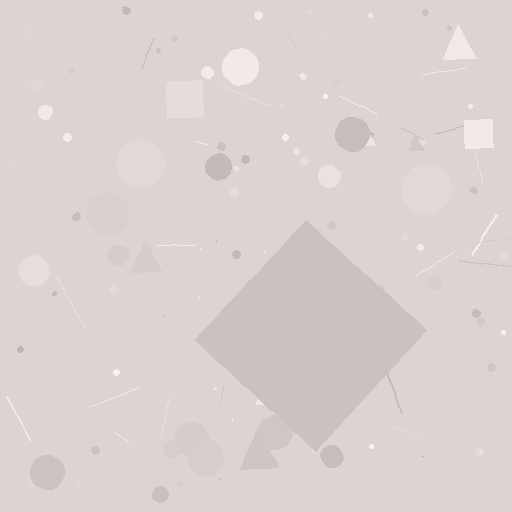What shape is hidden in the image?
A diamond is hidden in the image.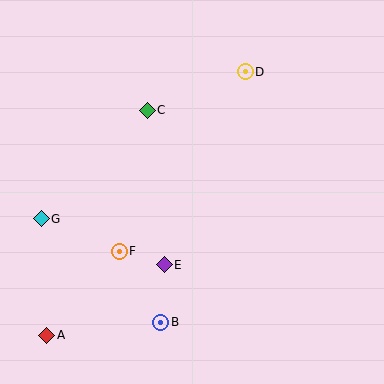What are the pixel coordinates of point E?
Point E is at (164, 265).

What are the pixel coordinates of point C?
Point C is at (147, 110).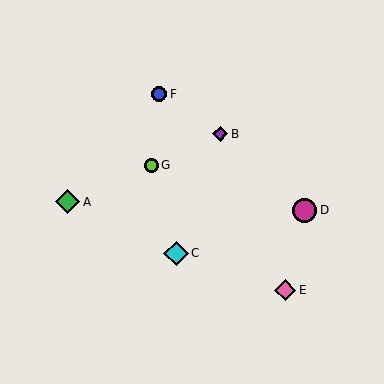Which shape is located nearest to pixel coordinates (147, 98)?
The blue circle (labeled F) at (159, 94) is nearest to that location.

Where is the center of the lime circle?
The center of the lime circle is at (151, 165).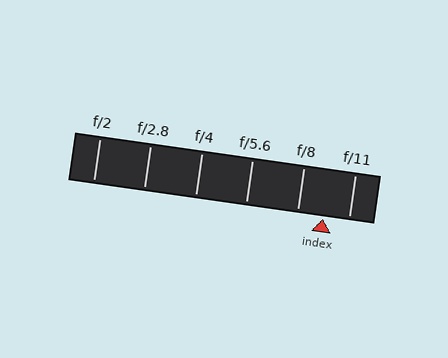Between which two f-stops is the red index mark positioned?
The index mark is between f/8 and f/11.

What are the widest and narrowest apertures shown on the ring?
The widest aperture shown is f/2 and the narrowest is f/11.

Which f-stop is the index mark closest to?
The index mark is closest to f/11.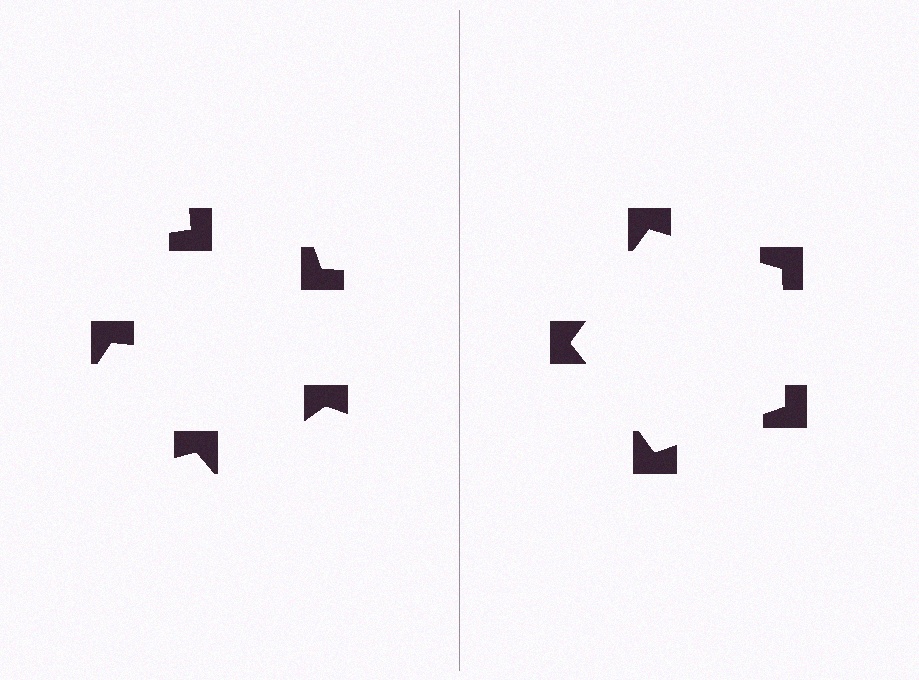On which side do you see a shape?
An illusory pentagon appears on the right side. On the left side the wedge cuts are rotated, so no coherent shape forms.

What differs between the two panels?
The notched squares are positioned identically on both sides; only the wedge orientations differ. On the right they align to a pentagon; on the left they are misaligned.